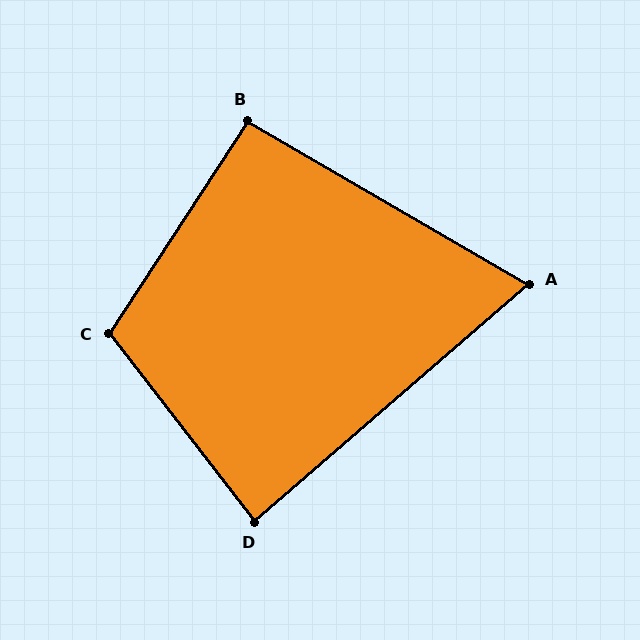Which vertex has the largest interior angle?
C, at approximately 109 degrees.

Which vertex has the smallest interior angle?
A, at approximately 71 degrees.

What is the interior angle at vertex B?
Approximately 93 degrees (approximately right).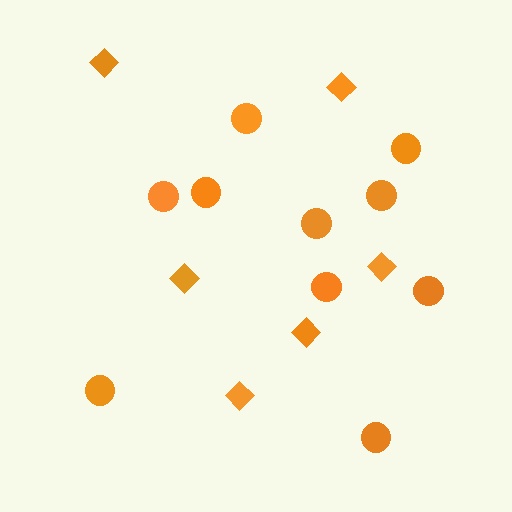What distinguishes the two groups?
There are 2 groups: one group of circles (10) and one group of diamonds (6).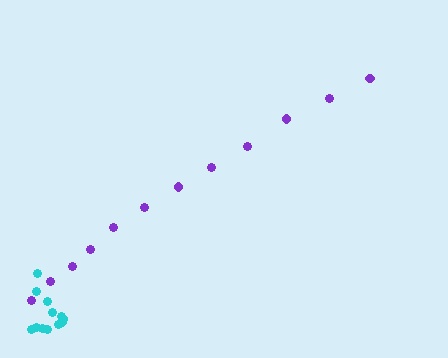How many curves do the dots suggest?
There are 2 distinct paths.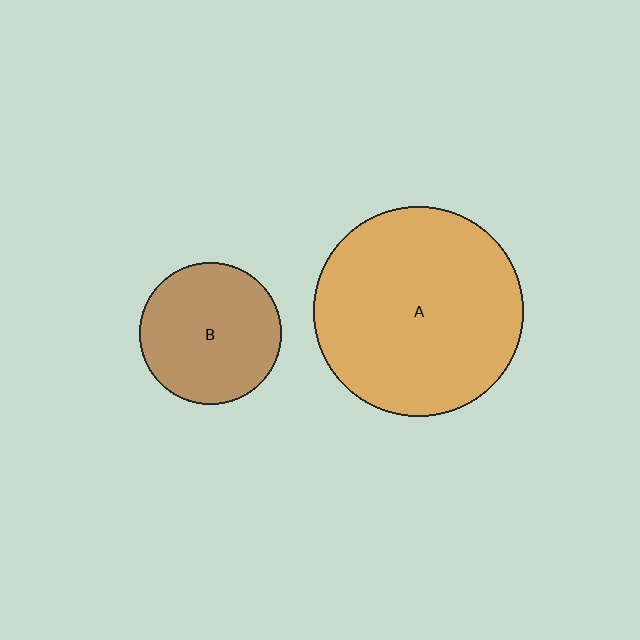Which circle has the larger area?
Circle A (orange).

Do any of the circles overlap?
No, none of the circles overlap.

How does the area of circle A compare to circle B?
Approximately 2.2 times.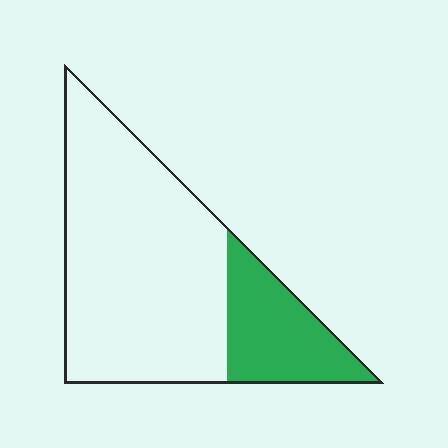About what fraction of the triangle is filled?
About one quarter (1/4).